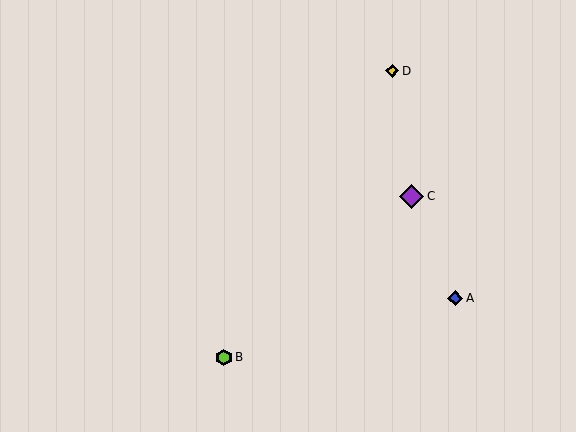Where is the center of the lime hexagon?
The center of the lime hexagon is at (224, 357).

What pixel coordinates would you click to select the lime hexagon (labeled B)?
Click at (224, 357) to select the lime hexagon B.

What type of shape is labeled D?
Shape D is a yellow diamond.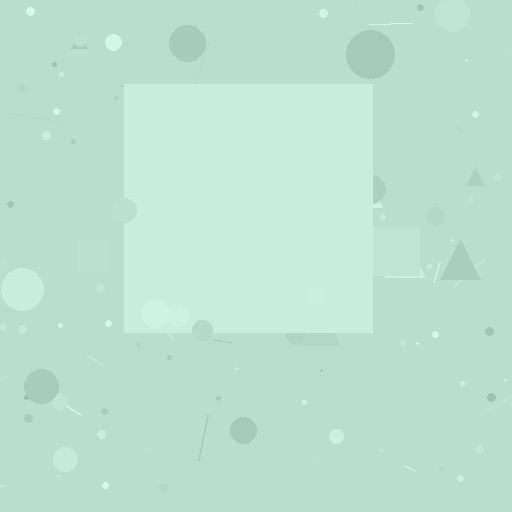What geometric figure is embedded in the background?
A square is embedded in the background.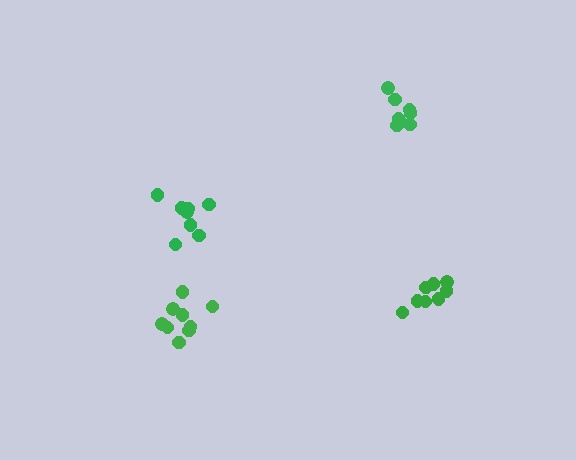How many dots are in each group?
Group 1: 8 dots, Group 2: 8 dots, Group 3: 8 dots, Group 4: 9 dots (33 total).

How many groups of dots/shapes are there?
There are 4 groups.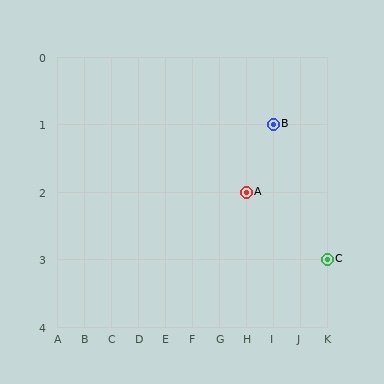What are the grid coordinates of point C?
Point C is at grid coordinates (K, 3).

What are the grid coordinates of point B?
Point B is at grid coordinates (I, 1).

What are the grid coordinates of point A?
Point A is at grid coordinates (H, 2).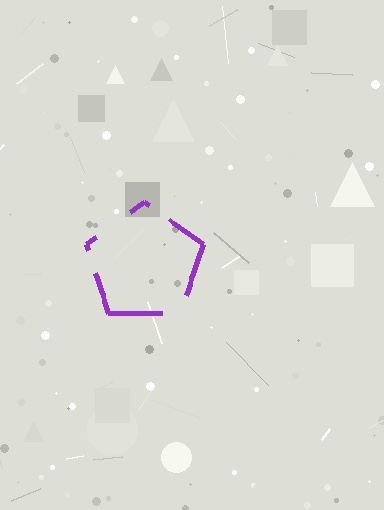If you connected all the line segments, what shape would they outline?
They would outline a pentagon.